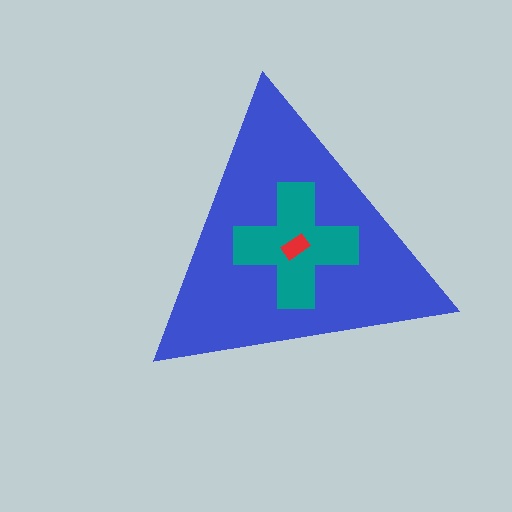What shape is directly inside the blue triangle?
The teal cross.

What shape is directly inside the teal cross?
The red rectangle.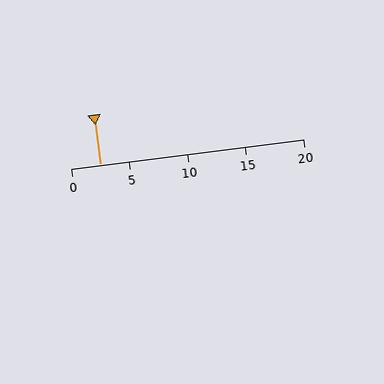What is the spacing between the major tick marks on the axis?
The major ticks are spaced 5 apart.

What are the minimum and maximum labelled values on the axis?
The axis runs from 0 to 20.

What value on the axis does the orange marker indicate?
The marker indicates approximately 2.5.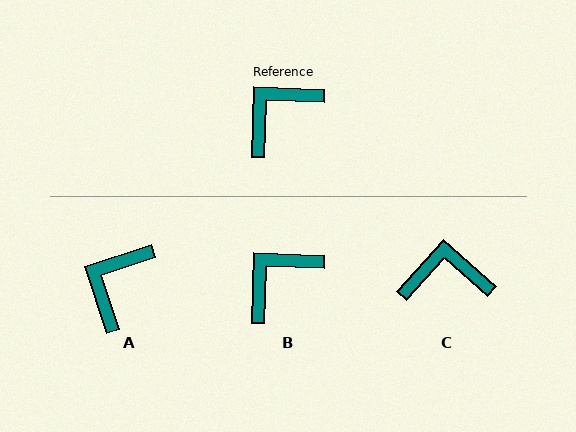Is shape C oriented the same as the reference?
No, it is off by about 40 degrees.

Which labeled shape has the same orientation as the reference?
B.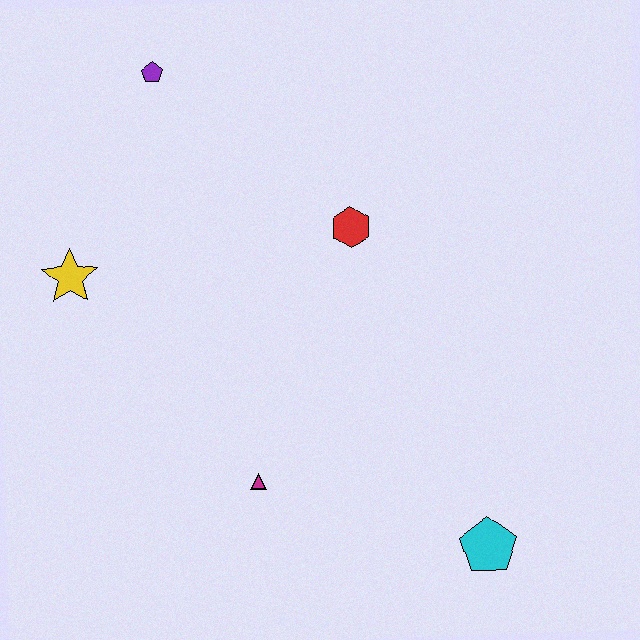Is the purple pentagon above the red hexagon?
Yes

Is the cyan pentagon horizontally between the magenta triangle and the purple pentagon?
No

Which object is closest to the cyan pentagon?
The magenta triangle is closest to the cyan pentagon.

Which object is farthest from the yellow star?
The cyan pentagon is farthest from the yellow star.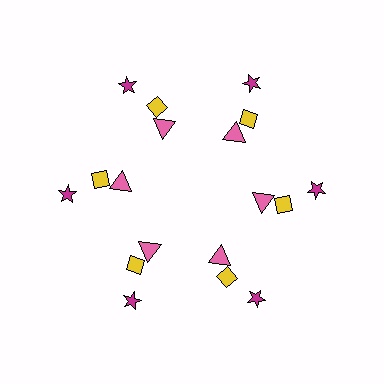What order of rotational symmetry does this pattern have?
This pattern has 6-fold rotational symmetry.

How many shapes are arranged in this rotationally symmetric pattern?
There are 18 shapes, arranged in 6 groups of 3.